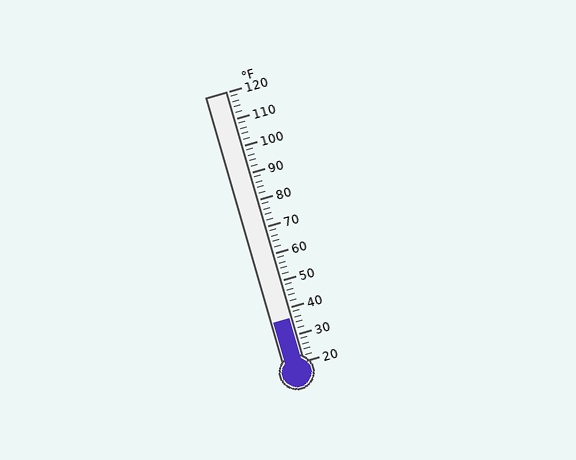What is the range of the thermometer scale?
The thermometer scale ranges from 20°F to 120°F.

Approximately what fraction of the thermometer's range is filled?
The thermometer is filled to approximately 15% of its range.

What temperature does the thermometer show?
The thermometer shows approximately 36°F.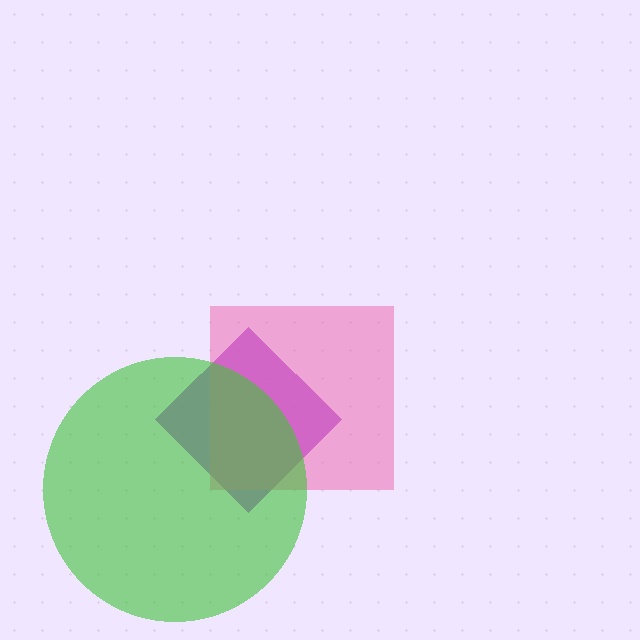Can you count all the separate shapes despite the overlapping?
Yes, there are 3 separate shapes.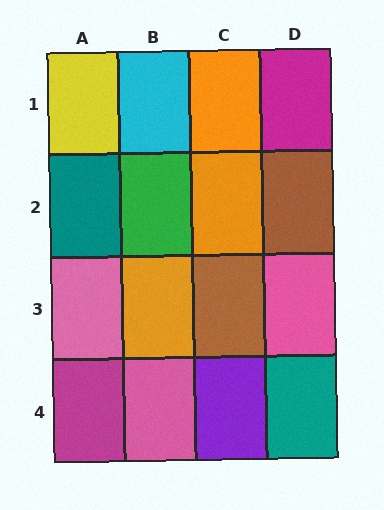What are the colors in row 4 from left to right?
Magenta, pink, purple, teal.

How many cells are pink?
3 cells are pink.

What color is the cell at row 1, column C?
Orange.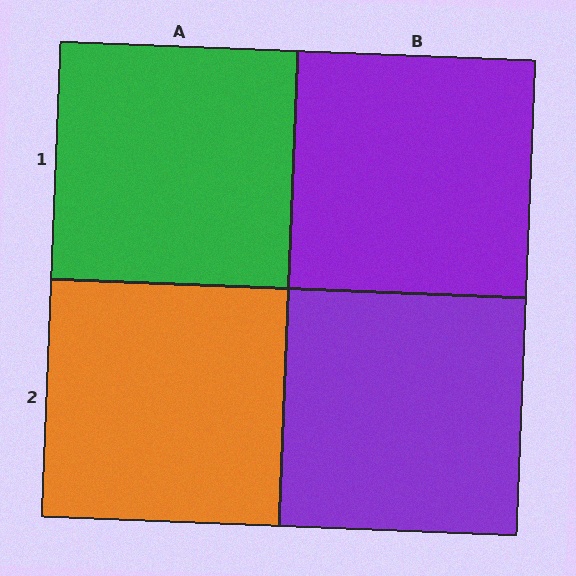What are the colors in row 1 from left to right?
Green, purple.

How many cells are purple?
2 cells are purple.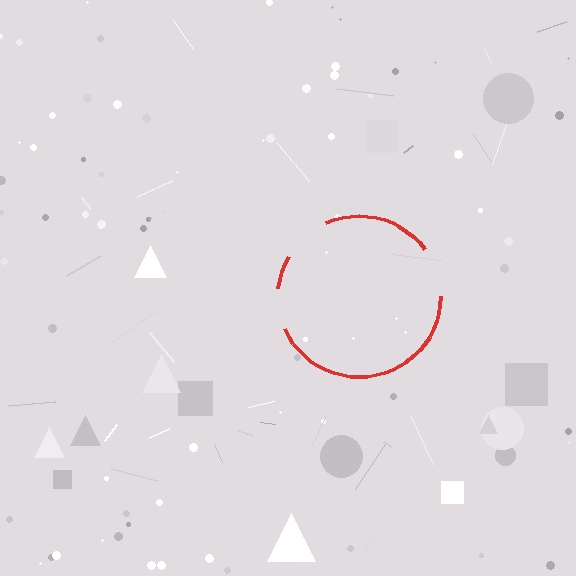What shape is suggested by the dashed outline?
The dashed outline suggests a circle.